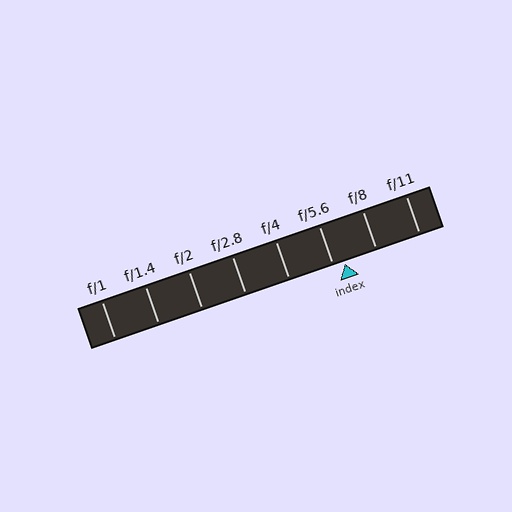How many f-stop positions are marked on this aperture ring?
There are 8 f-stop positions marked.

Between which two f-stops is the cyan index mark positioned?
The index mark is between f/5.6 and f/8.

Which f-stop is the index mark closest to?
The index mark is closest to f/5.6.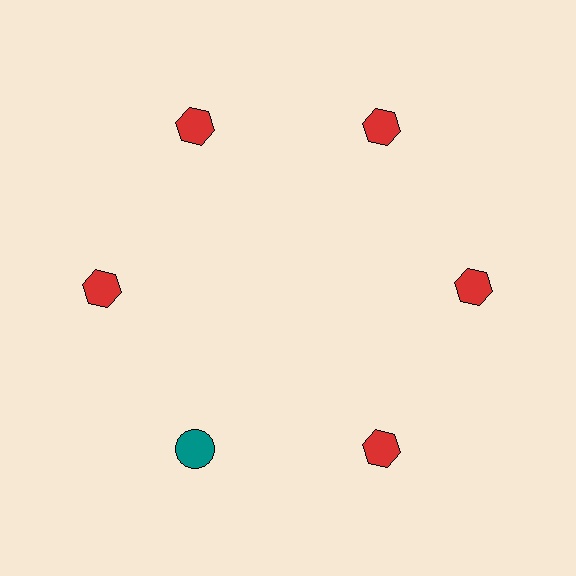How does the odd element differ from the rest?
It differs in both color (teal instead of red) and shape (circle instead of hexagon).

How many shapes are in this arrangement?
There are 6 shapes arranged in a ring pattern.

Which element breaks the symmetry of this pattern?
The teal circle at roughly the 7 o'clock position breaks the symmetry. All other shapes are red hexagons.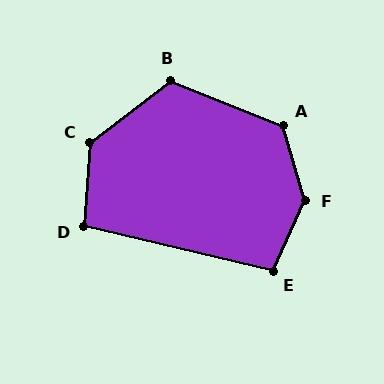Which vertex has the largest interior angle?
F, at approximately 140 degrees.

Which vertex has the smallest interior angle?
D, at approximately 99 degrees.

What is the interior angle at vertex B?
Approximately 121 degrees (obtuse).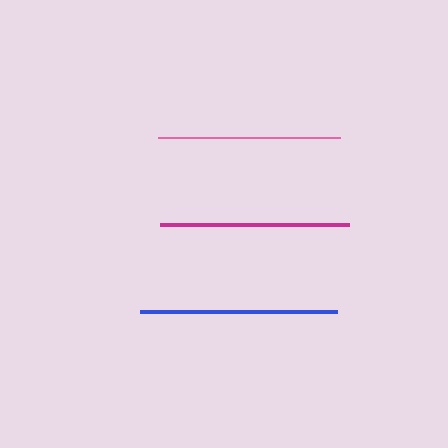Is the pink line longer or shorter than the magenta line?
The magenta line is longer than the pink line.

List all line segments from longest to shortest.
From longest to shortest: blue, magenta, pink.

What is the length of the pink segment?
The pink segment is approximately 181 pixels long.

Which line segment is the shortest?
The pink line is the shortest at approximately 181 pixels.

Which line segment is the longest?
The blue line is the longest at approximately 197 pixels.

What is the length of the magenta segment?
The magenta segment is approximately 189 pixels long.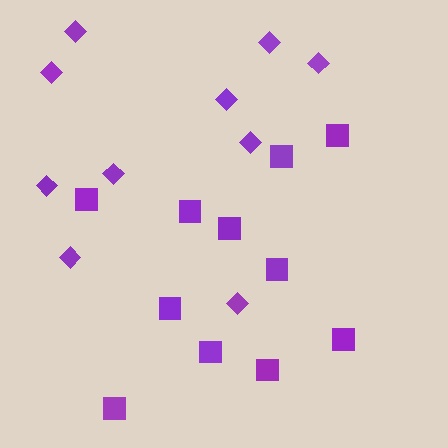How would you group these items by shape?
There are 2 groups: one group of squares (11) and one group of diamonds (10).